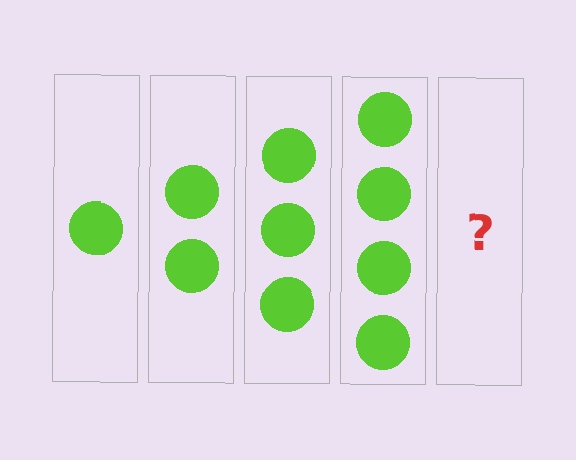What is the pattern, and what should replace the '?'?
The pattern is that each step adds one more circle. The '?' should be 5 circles.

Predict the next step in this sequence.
The next step is 5 circles.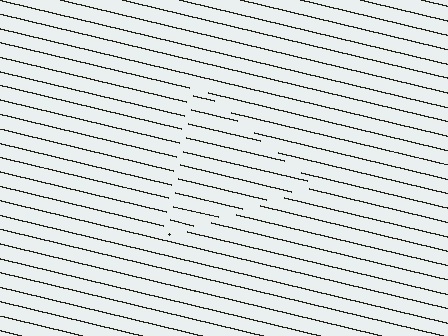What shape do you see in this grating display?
An illusory triangle. The interior of the shape contains the same grating, shifted by half a period — the contour is defined by the phase discontinuity where line-ends from the inner and outer gratings abut.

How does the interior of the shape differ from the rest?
The interior of the shape contains the same grating, shifted by half a period — the contour is defined by the phase discontinuity where line-ends from the inner and outer gratings abut.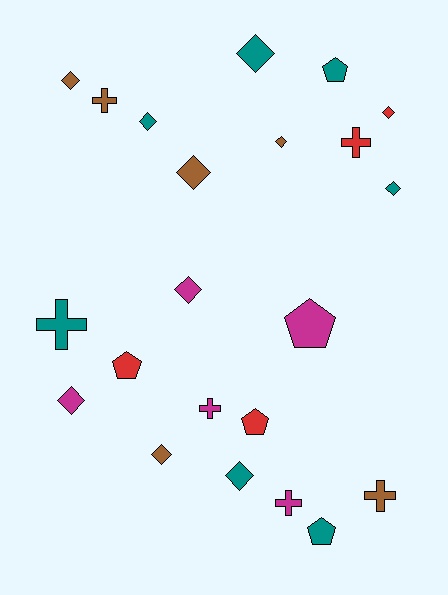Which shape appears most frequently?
Diamond, with 11 objects.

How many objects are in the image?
There are 22 objects.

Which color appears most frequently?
Teal, with 7 objects.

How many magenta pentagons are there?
There is 1 magenta pentagon.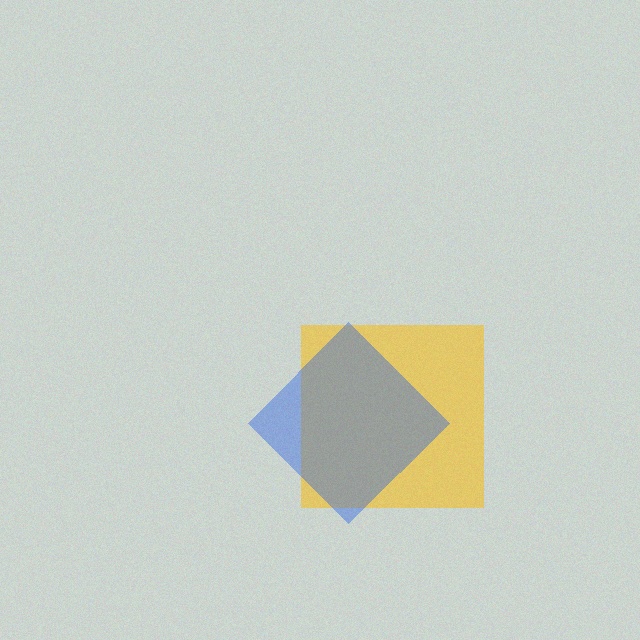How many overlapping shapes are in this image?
There are 2 overlapping shapes in the image.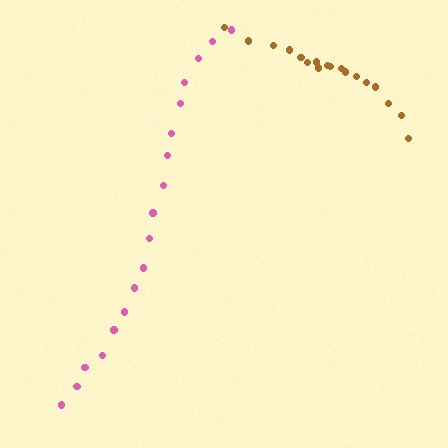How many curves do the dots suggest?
There are 2 distinct paths.